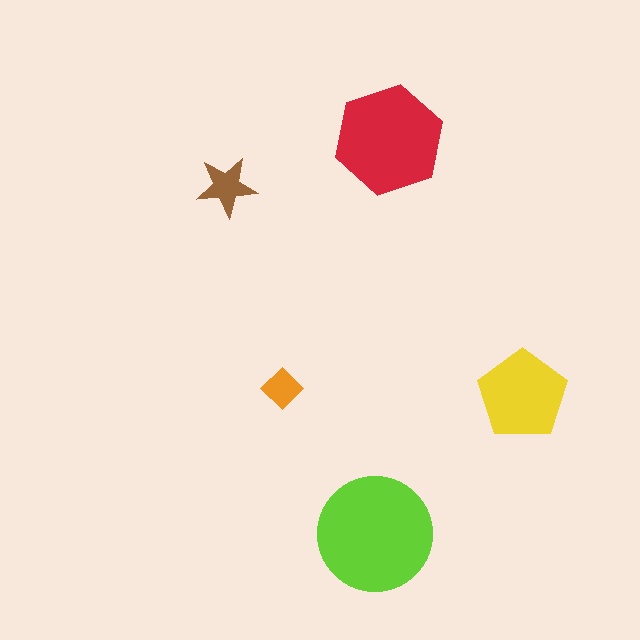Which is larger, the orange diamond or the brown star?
The brown star.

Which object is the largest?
The lime circle.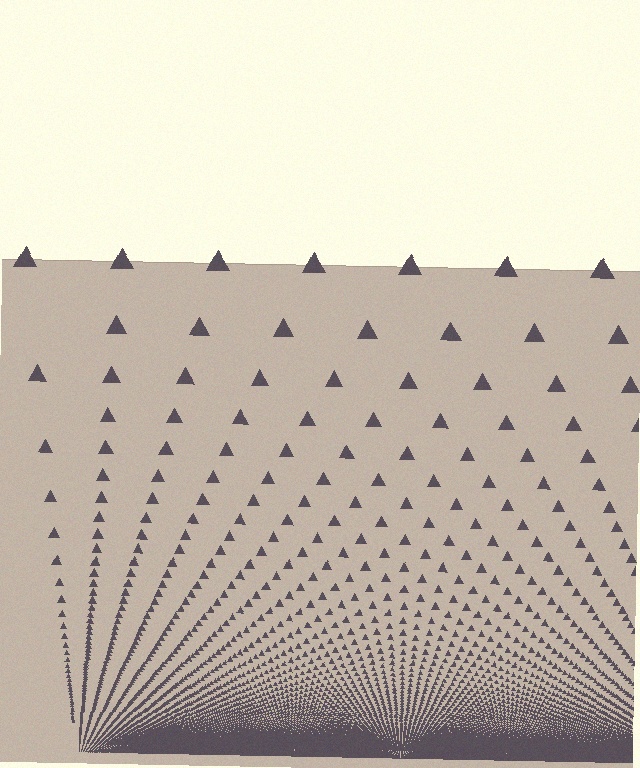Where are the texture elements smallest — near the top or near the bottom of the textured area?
Near the bottom.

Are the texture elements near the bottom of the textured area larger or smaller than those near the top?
Smaller. The gradient is inverted — elements near the bottom are smaller and denser.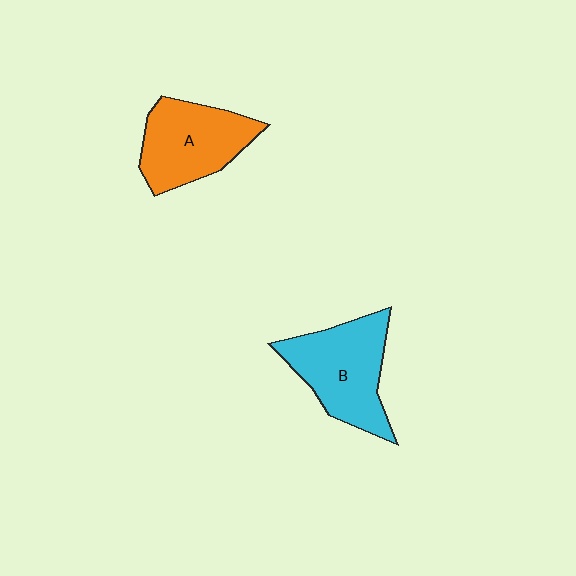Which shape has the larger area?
Shape B (cyan).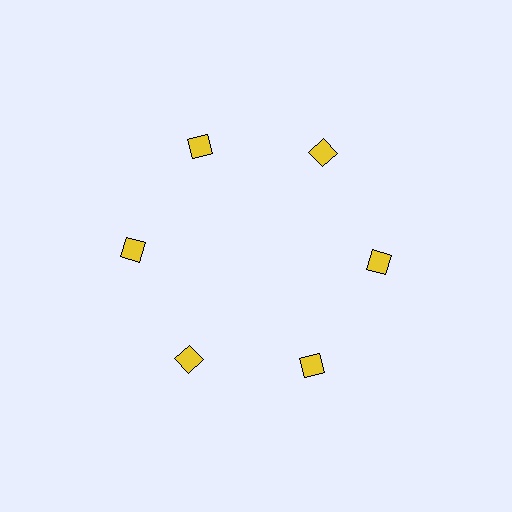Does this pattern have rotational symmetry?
Yes, this pattern has 6-fold rotational symmetry. It looks the same after rotating 60 degrees around the center.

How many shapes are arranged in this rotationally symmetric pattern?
There are 6 shapes, arranged in 6 groups of 1.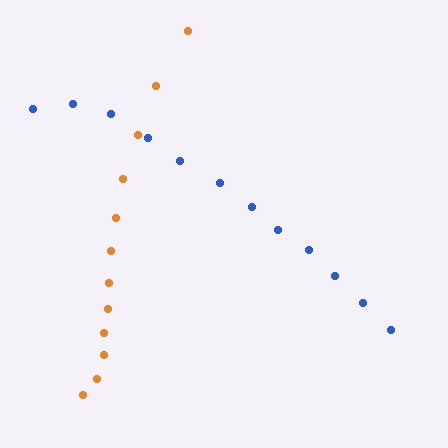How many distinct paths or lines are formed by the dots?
There are 2 distinct paths.